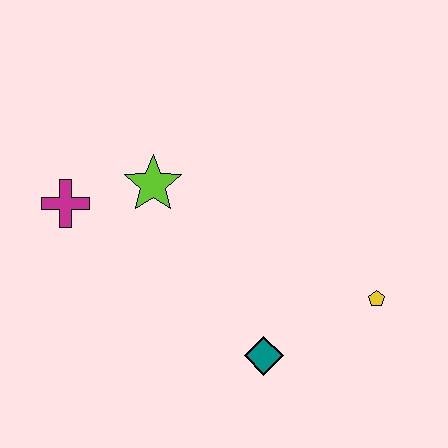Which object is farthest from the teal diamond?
The magenta cross is farthest from the teal diamond.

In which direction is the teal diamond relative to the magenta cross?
The teal diamond is to the right of the magenta cross.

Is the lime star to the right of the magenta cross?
Yes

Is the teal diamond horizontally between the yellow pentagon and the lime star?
Yes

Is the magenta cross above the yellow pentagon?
Yes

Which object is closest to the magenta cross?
The lime star is closest to the magenta cross.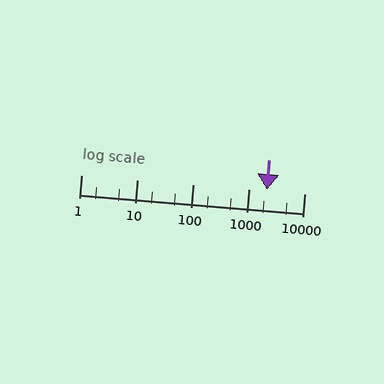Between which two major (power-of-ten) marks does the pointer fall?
The pointer is between 1000 and 10000.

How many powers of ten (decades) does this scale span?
The scale spans 4 decades, from 1 to 10000.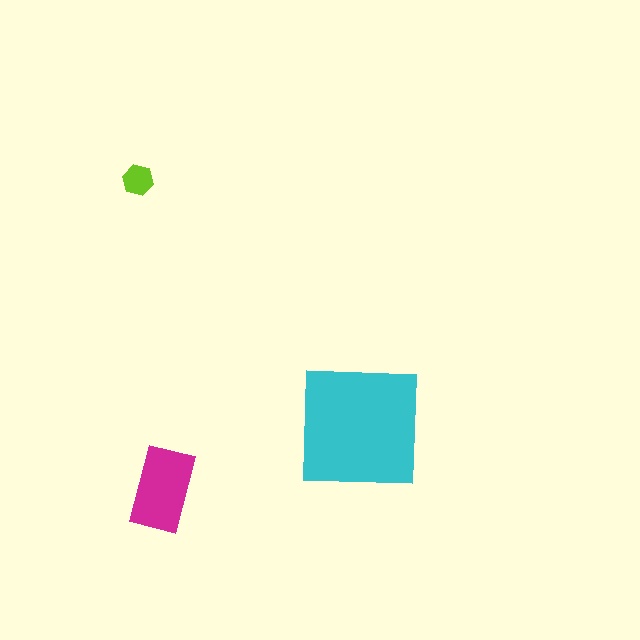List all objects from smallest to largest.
The lime hexagon, the magenta rectangle, the cyan square.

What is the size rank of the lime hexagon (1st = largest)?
3rd.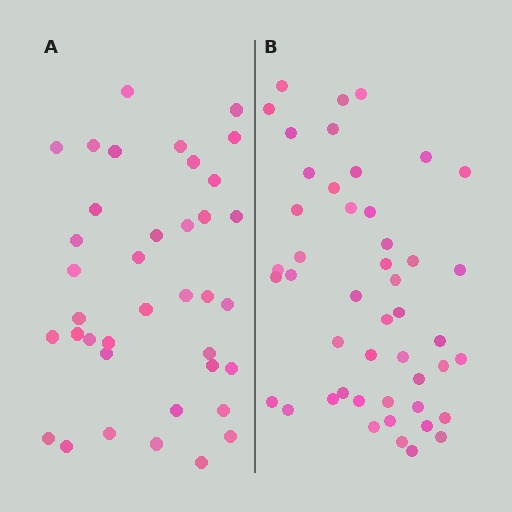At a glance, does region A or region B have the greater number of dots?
Region B (the right region) has more dots.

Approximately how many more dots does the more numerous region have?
Region B has roughly 8 or so more dots than region A.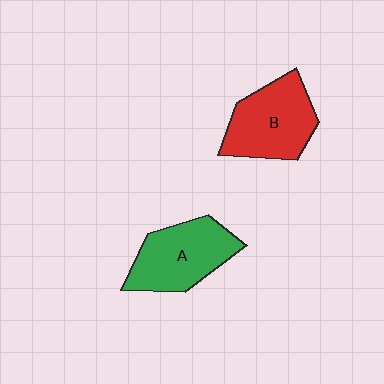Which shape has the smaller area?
Shape A (green).